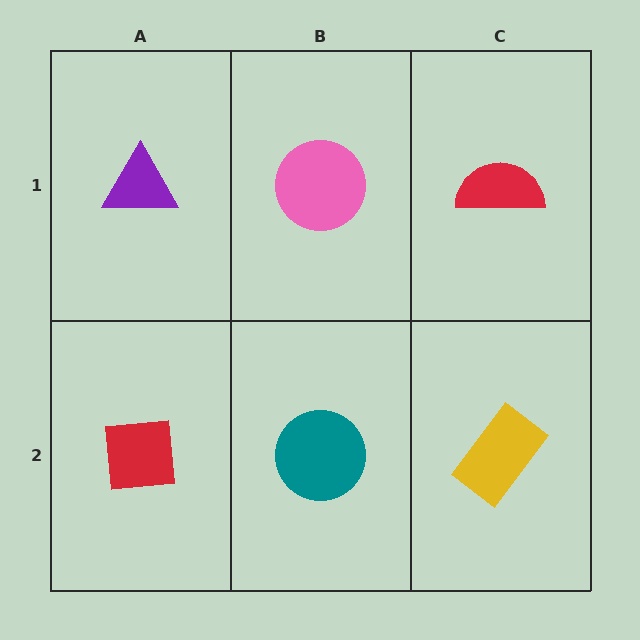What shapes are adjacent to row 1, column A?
A red square (row 2, column A), a pink circle (row 1, column B).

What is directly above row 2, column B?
A pink circle.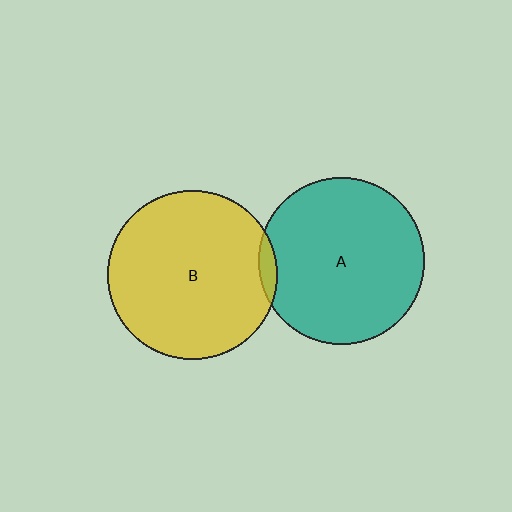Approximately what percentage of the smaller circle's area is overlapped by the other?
Approximately 5%.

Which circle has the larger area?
Circle B (yellow).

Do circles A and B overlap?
Yes.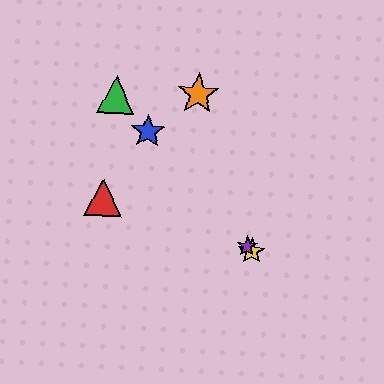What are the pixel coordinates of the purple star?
The purple star is at (247, 246).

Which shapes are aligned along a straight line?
The blue star, the green triangle, the yellow star, the purple star are aligned along a straight line.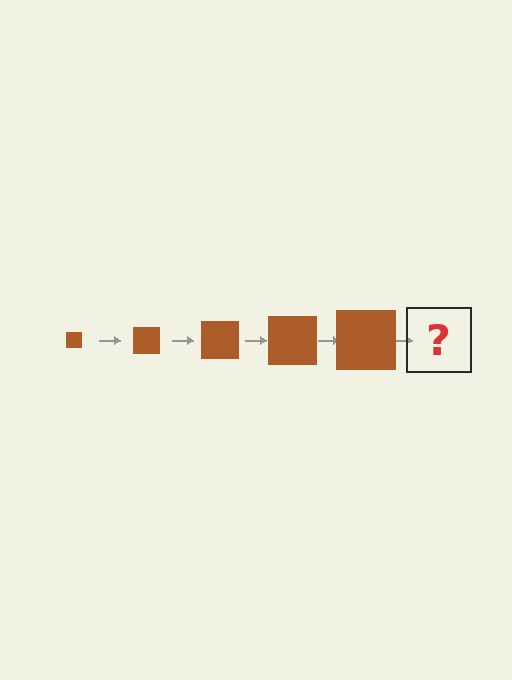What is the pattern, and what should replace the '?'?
The pattern is that the square gets progressively larger each step. The '?' should be a brown square, larger than the previous one.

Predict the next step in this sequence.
The next step is a brown square, larger than the previous one.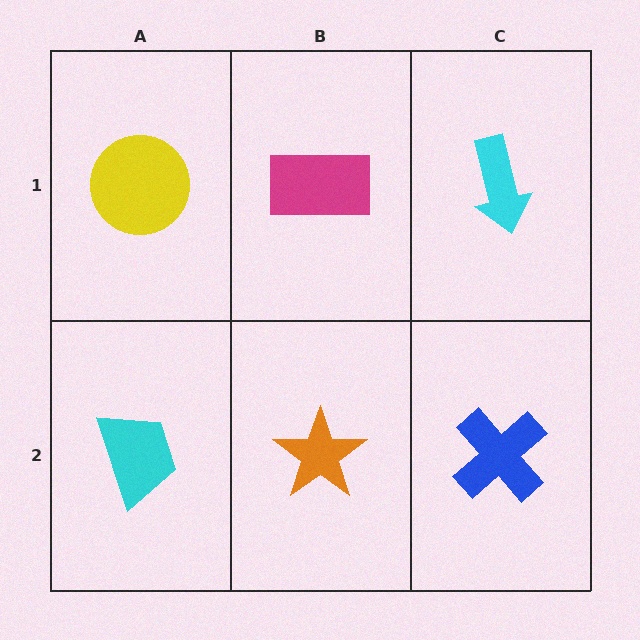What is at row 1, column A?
A yellow circle.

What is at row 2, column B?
An orange star.